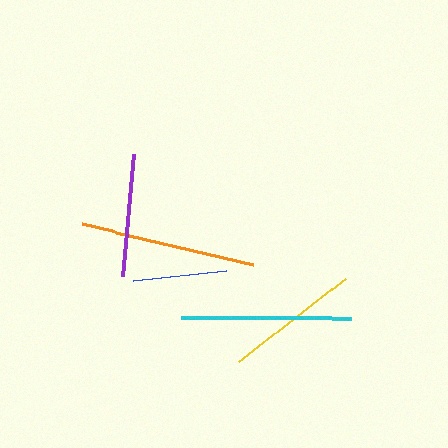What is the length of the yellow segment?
The yellow segment is approximately 135 pixels long.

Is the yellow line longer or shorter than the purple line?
The yellow line is longer than the purple line.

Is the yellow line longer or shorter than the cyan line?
The cyan line is longer than the yellow line.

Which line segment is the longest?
The orange line is the longest at approximately 176 pixels.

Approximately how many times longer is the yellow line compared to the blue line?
The yellow line is approximately 1.4 times the length of the blue line.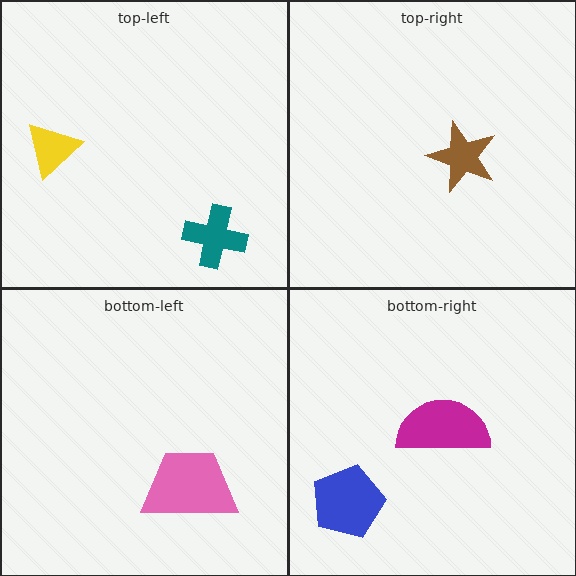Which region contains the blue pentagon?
The bottom-right region.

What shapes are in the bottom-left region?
The pink trapezoid.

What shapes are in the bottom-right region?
The magenta semicircle, the blue pentagon.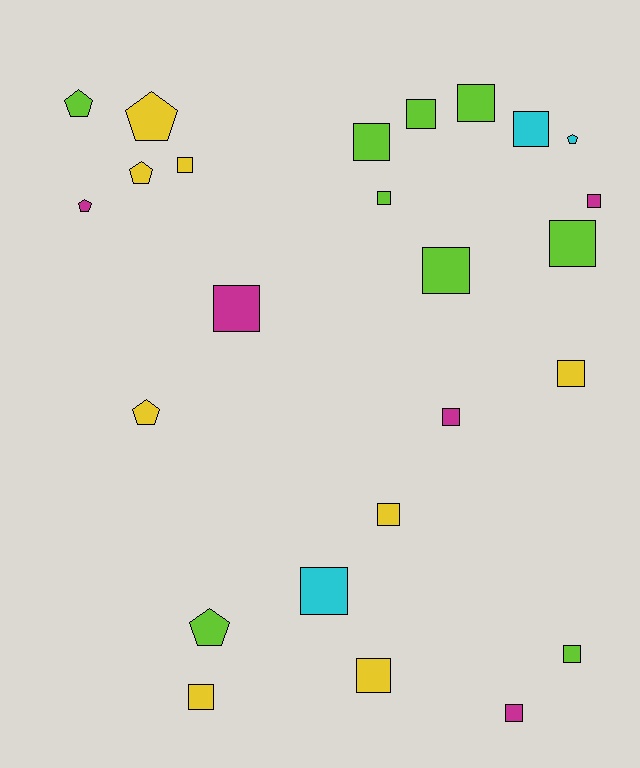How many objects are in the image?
There are 25 objects.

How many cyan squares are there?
There are 2 cyan squares.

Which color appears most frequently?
Lime, with 9 objects.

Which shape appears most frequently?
Square, with 18 objects.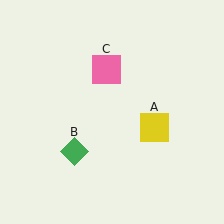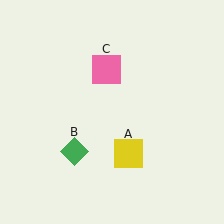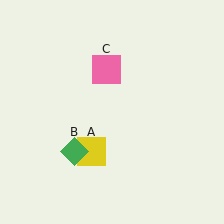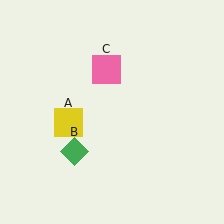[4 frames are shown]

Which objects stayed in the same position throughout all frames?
Green diamond (object B) and pink square (object C) remained stationary.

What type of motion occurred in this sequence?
The yellow square (object A) rotated clockwise around the center of the scene.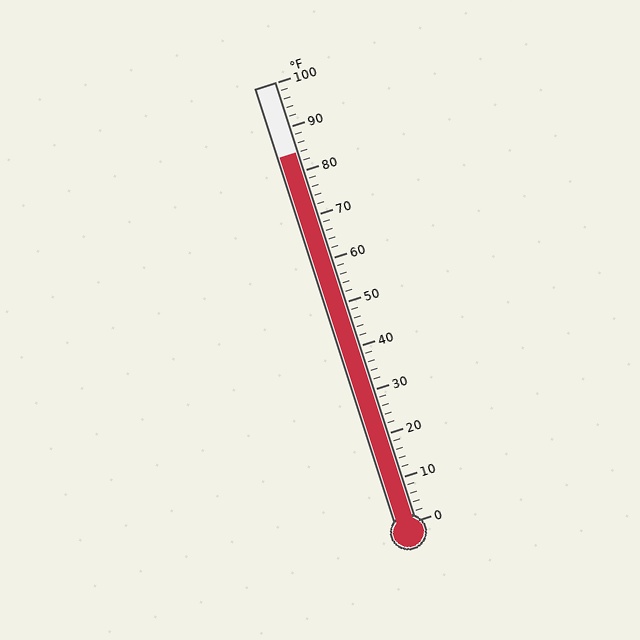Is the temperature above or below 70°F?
The temperature is above 70°F.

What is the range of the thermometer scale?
The thermometer scale ranges from 0°F to 100°F.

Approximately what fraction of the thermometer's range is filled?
The thermometer is filled to approximately 85% of its range.